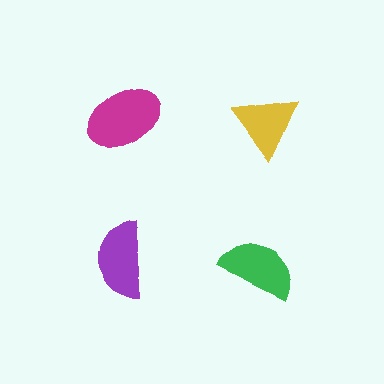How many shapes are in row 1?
2 shapes.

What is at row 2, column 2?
A green semicircle.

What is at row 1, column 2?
A yellow triangle.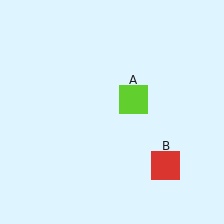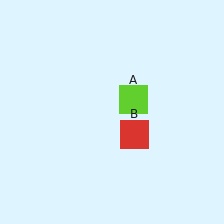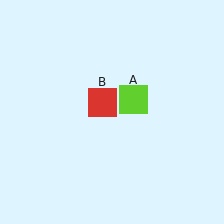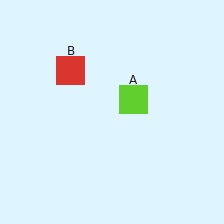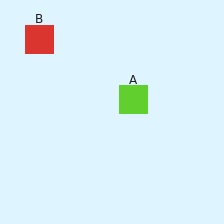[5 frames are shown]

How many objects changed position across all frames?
1 object changed position: red square (object B).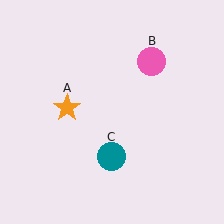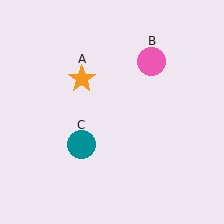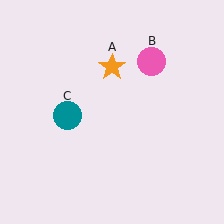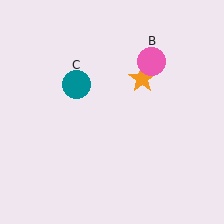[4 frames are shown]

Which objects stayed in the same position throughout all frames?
Pink circle (object B) remained stationary.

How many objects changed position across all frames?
2 objects changed position: orange star (object A), teal circle (object C).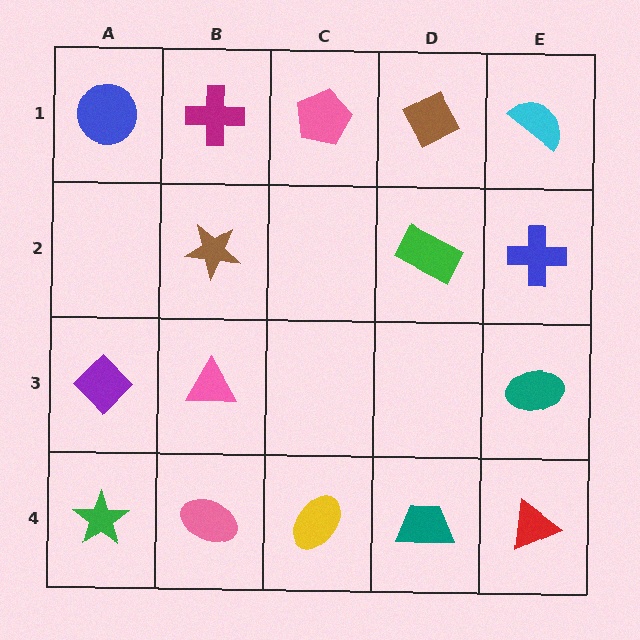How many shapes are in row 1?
5 shapes.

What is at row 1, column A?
A blue circle.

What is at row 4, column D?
A teal trapezoid.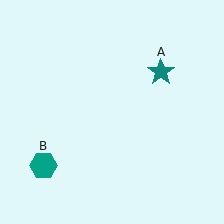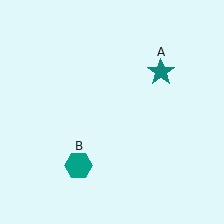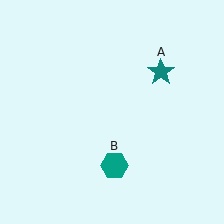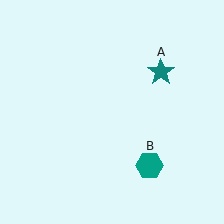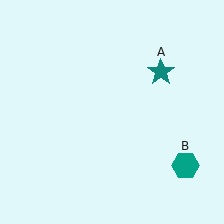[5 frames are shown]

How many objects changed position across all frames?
1 object changed position: teal hexagon (object B).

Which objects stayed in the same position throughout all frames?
Teal star (object A) remained stationary.